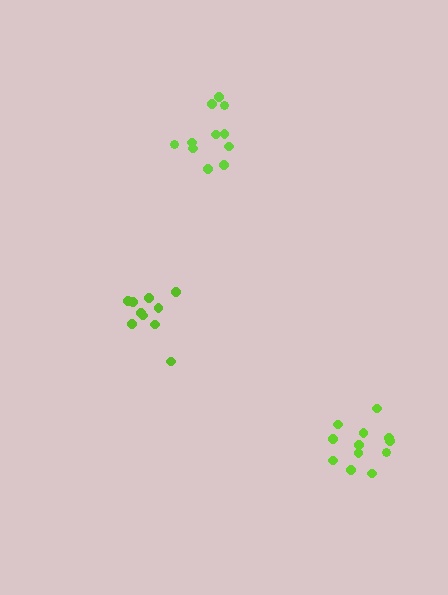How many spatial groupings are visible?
There are 3 spatial groupings.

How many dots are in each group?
Group 1: 10 dots, Group 2: 11 dots, Group 3: 12 dots (33 total).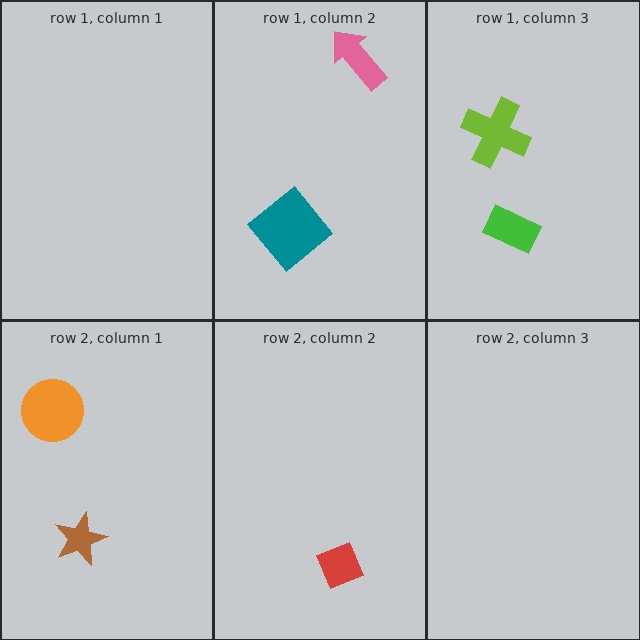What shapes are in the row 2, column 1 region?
The orange circle, the brown star.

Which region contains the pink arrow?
The row 1, column 2 region.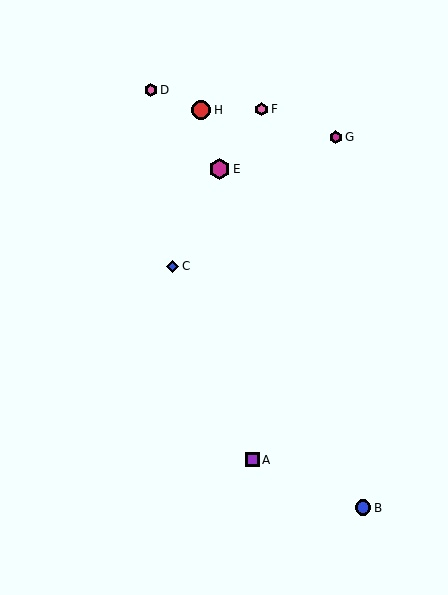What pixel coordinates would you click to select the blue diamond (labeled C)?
Click at (173, 266) to select the blue diamond C.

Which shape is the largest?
The magenta hexagon (labeled E) is the largest.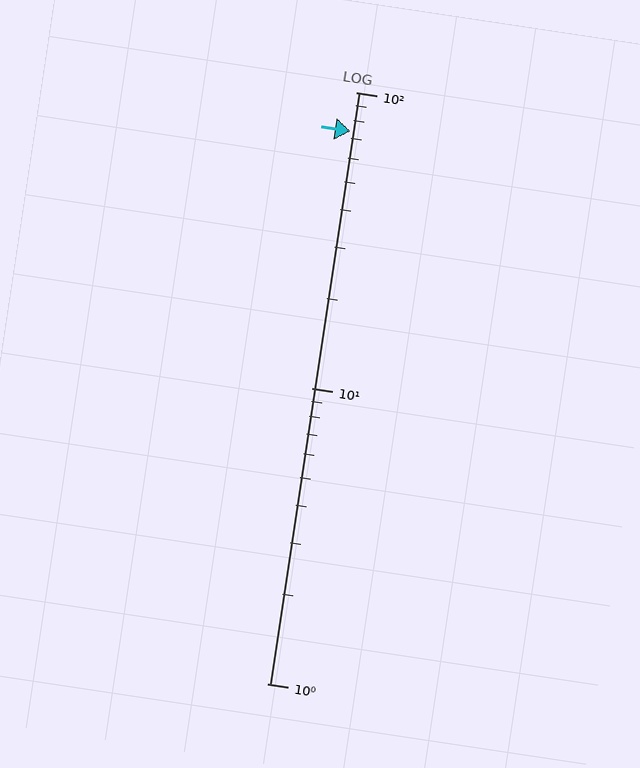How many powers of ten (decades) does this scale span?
The scale spans 2 decades, from 1 to 100.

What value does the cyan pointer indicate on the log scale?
The pointer indicates approximately 74.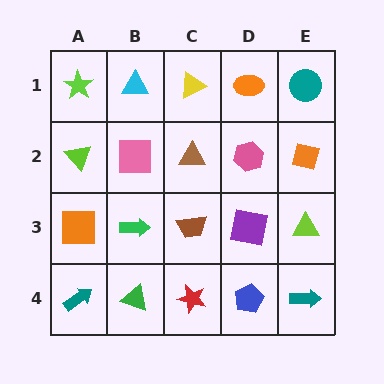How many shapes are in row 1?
5 shapes.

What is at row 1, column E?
A teal circle.